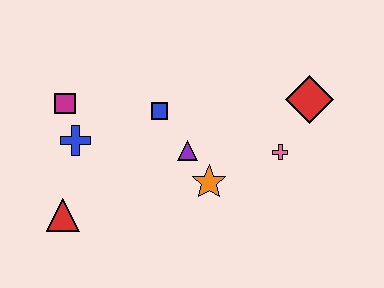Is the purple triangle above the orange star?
Yes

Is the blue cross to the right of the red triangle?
Yes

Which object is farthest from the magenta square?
The red diamond is farthest from the magenta square.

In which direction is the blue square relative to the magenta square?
The blue square is to the right of the magenta square.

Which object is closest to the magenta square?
The blue cross is closest to the magenta square.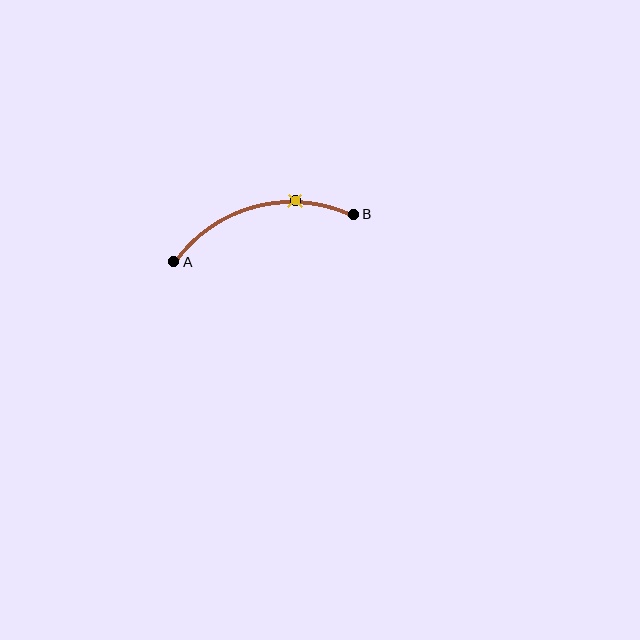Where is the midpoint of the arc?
The arc midpoint is the point on the curve farthest from the straight line joining A and B. It sits above that line.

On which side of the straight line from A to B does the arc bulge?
The arc bulges above the straight line connecting A and B.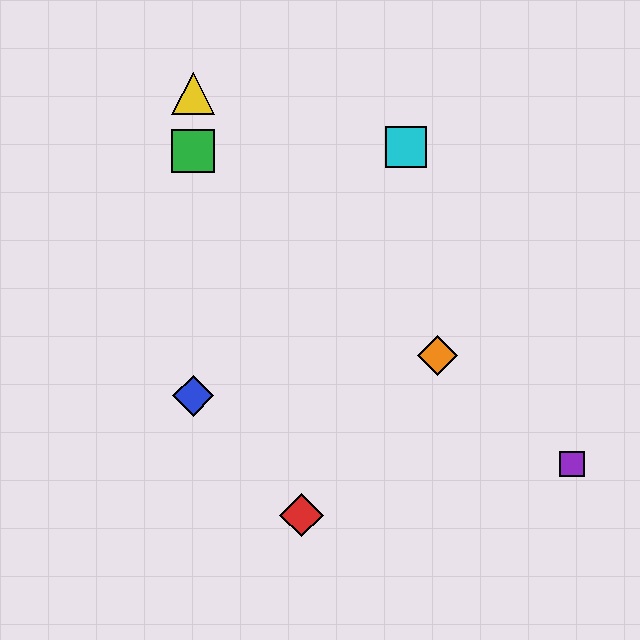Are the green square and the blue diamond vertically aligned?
Yes, both are at x≈193.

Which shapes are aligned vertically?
The blue diamond, the green square, the yellow triangle are aligned vertically.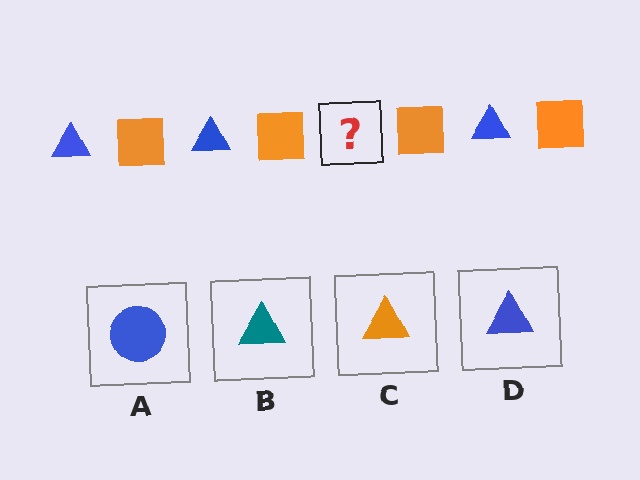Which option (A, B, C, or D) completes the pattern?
D.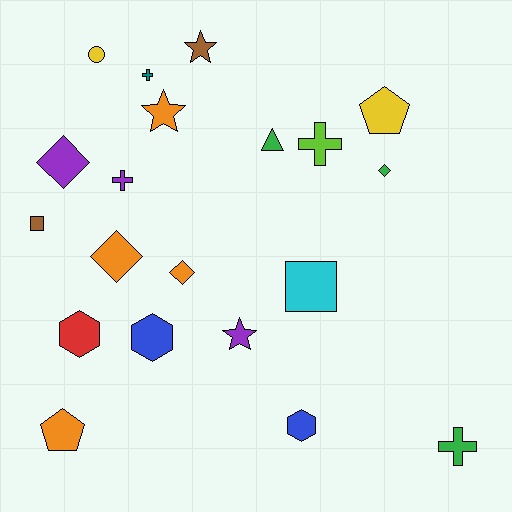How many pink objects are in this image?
There are no pink objects.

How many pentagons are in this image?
There are 2 pentagons.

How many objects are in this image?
There are 20 objects.